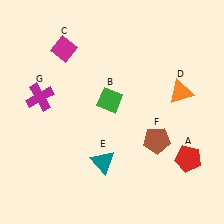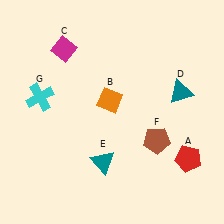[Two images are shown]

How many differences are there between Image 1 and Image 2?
There are 3 differences between the two images.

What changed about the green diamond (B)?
In Image 1, B is green. In Image 2, it changed to orange.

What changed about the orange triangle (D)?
In Image 1, D is orange. In Image 2, it changed to teal.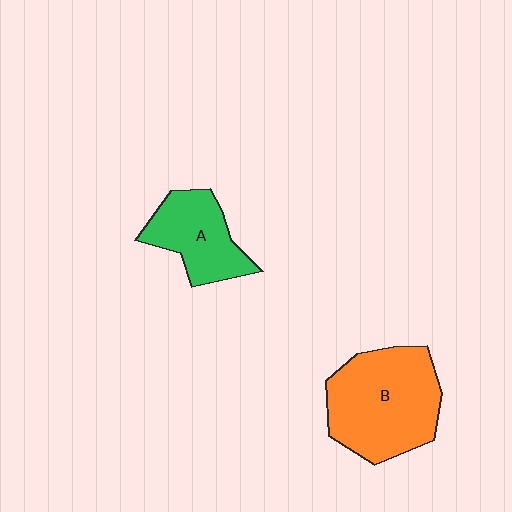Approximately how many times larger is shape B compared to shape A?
Approximately 1.7 times.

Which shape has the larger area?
Shape B (orange).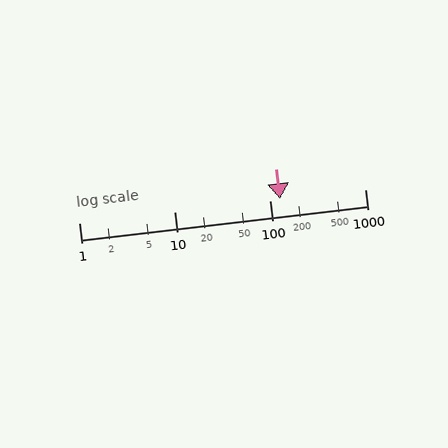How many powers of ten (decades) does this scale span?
The scale spans 3 decades, from 1 to 1000.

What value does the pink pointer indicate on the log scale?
The pointer indicates approximately 130.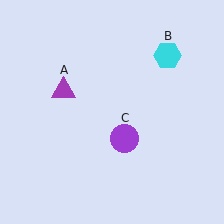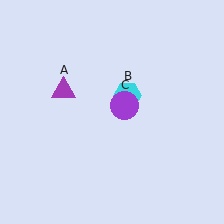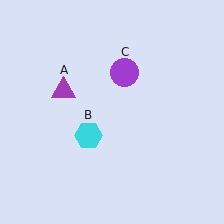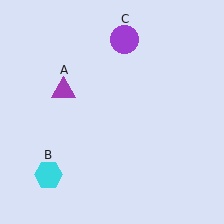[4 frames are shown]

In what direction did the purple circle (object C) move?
The purple circle (object C) moved up.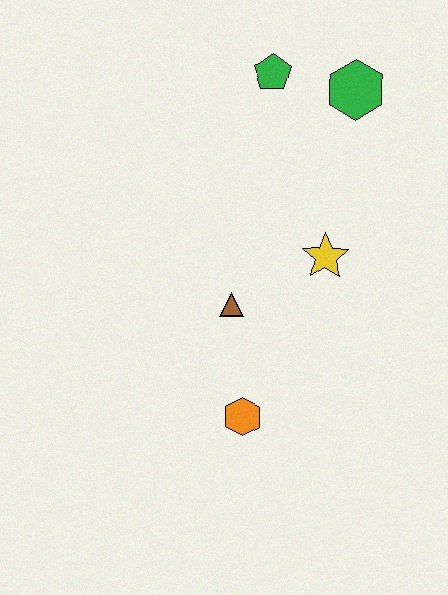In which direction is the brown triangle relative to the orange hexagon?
The brown triangle is above the orange hexagon.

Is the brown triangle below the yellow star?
Yes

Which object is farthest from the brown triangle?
The green hexagon is farthest from the brown triangle.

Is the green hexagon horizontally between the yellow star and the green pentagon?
No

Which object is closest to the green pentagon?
The green hexagon is closest to the green pentagon.